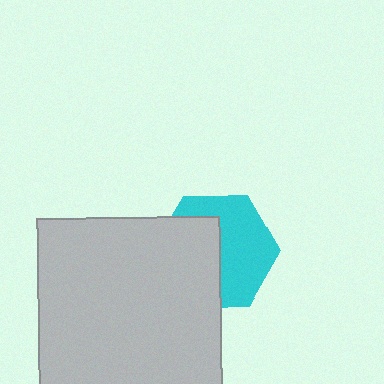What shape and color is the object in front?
The object in front is a light gray rectangle.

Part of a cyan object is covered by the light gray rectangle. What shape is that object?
It is a hexagon.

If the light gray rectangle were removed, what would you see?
You would see the complete cyan hexagon.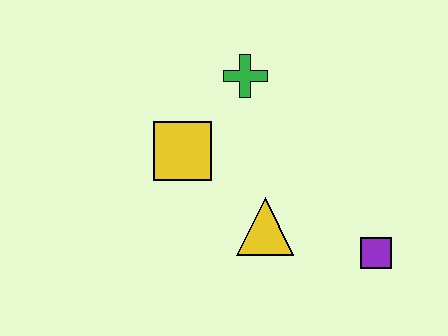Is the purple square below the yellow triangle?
Yes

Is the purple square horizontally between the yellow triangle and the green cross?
No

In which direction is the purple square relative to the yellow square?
The purple square is to the right of the yellow square.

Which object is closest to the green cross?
The yellow square is closest to the green cross.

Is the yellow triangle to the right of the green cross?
Yes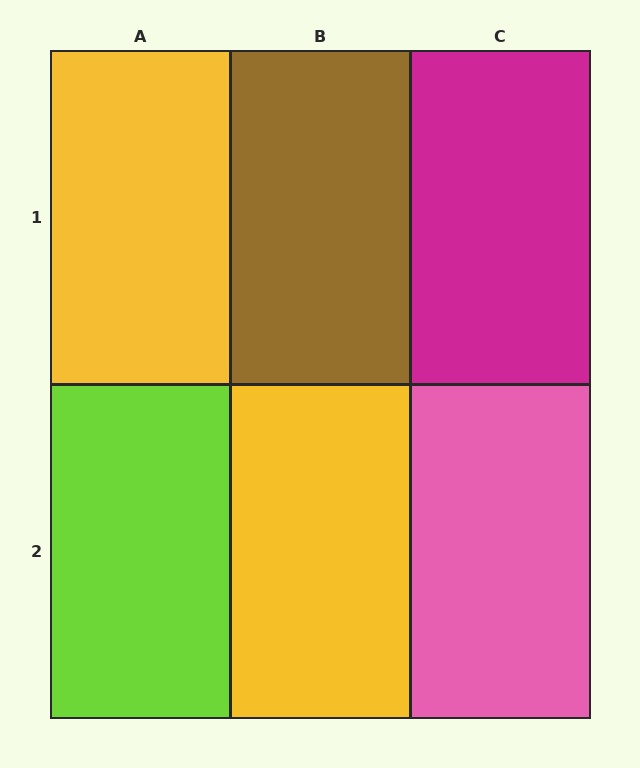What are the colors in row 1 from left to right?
Yellow, brown, magenta.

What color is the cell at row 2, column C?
Pink.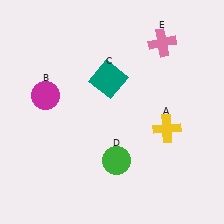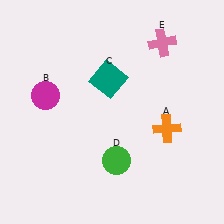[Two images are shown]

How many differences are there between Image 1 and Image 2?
There is 1 difference between the two images.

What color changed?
The cross (A) changed from yellow in Image 1 to orange in Image 2.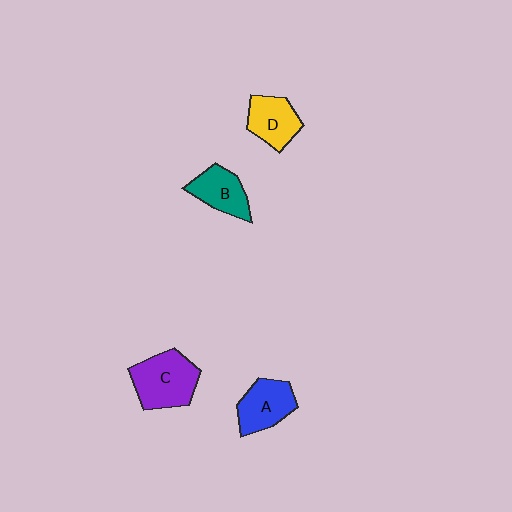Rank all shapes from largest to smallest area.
From largest to smallest: C (purple), A (blue), D (yellow), B (teal).